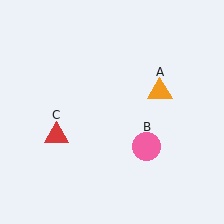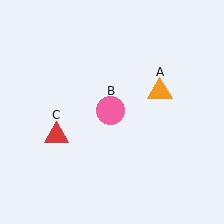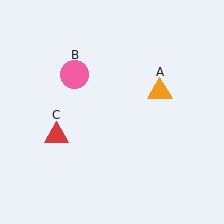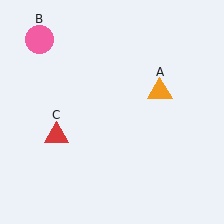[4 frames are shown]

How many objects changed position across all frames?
1 object changed position: pink circle (object B).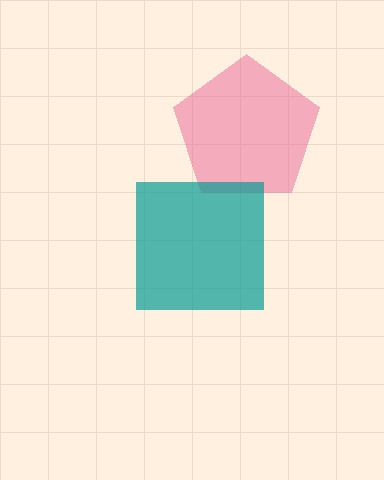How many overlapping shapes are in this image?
There are 2 overlapping shapes in the image.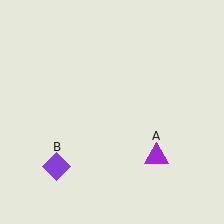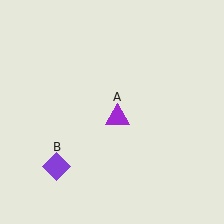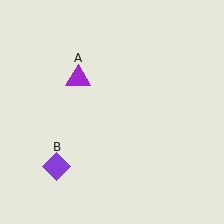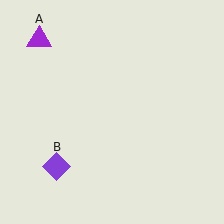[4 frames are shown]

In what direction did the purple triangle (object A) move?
The purple triangle (object A) moved up and to the left.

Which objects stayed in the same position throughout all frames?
Purple diamond (object B) remained stationary.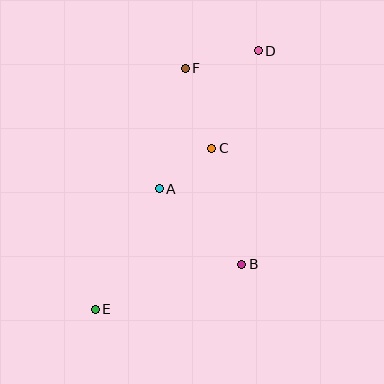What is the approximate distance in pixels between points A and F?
The distance between A and F is approximately 123 pixels.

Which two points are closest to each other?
Points A and C are closest to each other.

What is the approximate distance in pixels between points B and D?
The distance between B and D is approximately 214 pixels.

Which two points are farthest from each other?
Points D and E are farthest from each other.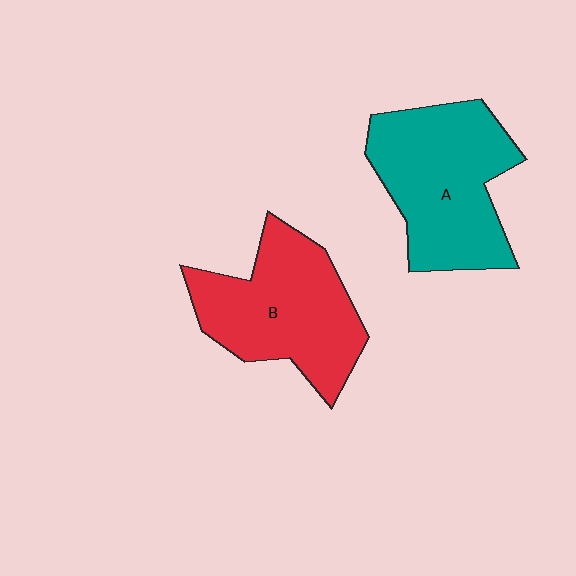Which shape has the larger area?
Shape A (teal).